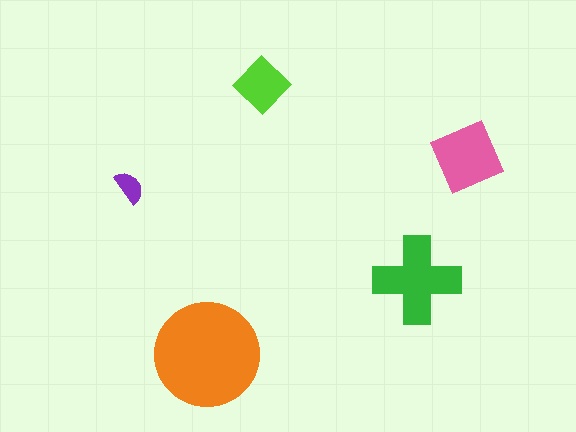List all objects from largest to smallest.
The orange circle, the green cross, the pink diamond, the lime diamond, the purple semicircle.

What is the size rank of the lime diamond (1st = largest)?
4th.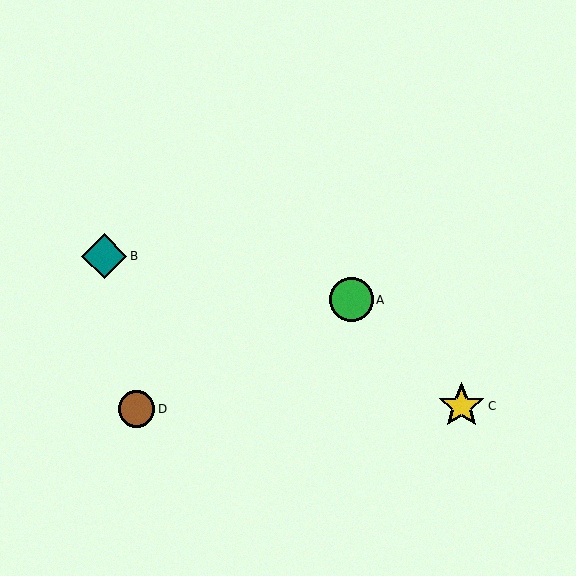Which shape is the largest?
The yellow star (labeled C) is the largest.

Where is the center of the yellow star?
The center of the yellow star is at (461, 406).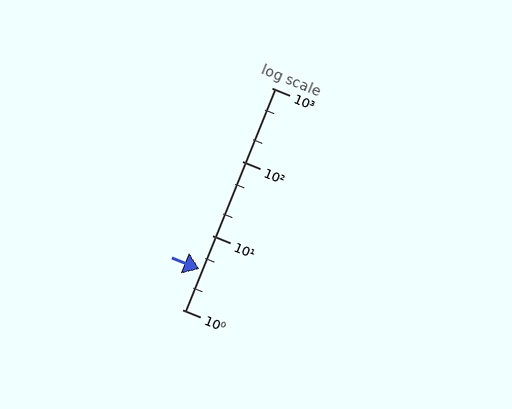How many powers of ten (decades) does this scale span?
The scale spans 3 decades, from 1 to 1000.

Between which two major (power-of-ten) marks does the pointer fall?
The pointer is between 1 and 10.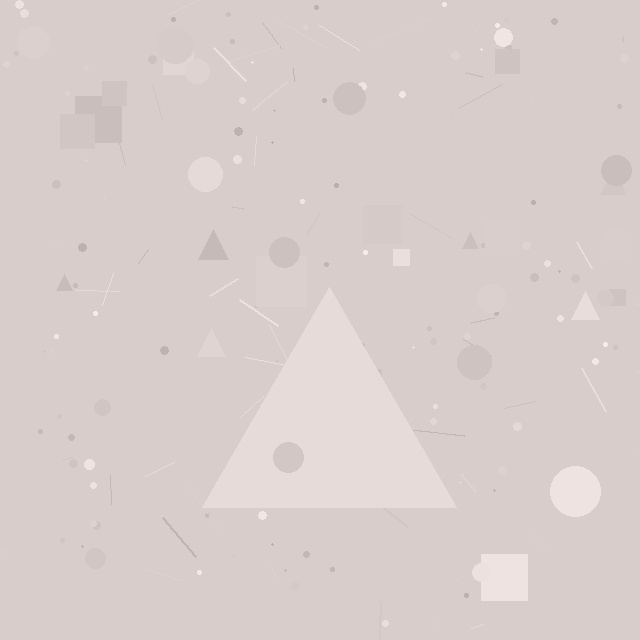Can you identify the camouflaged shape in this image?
The camouflaged shape is a triangle.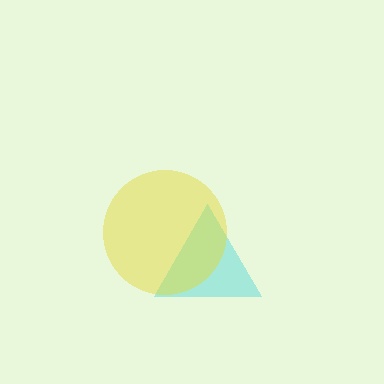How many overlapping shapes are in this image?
There are 2 overlapping shapes in the image.